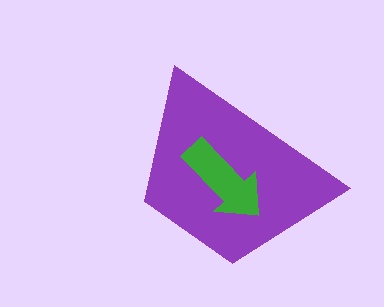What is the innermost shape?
The green arrow.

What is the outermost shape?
The purple trapezoid.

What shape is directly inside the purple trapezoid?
The green arrow.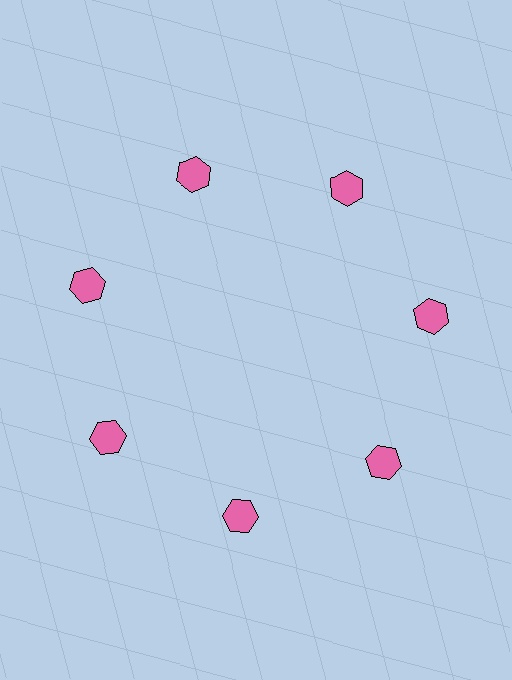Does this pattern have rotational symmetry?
Yes, this pattern has 7-fold rotational symmetry. It looks the same after rotating 51 degrees around the center.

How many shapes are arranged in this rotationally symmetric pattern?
There are 7 shapes, arranged in 7 groups of 1.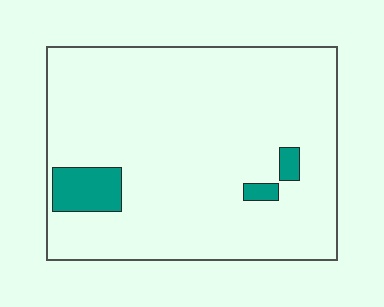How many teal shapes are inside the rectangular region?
3.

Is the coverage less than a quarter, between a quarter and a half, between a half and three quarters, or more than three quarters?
Less than a quarter.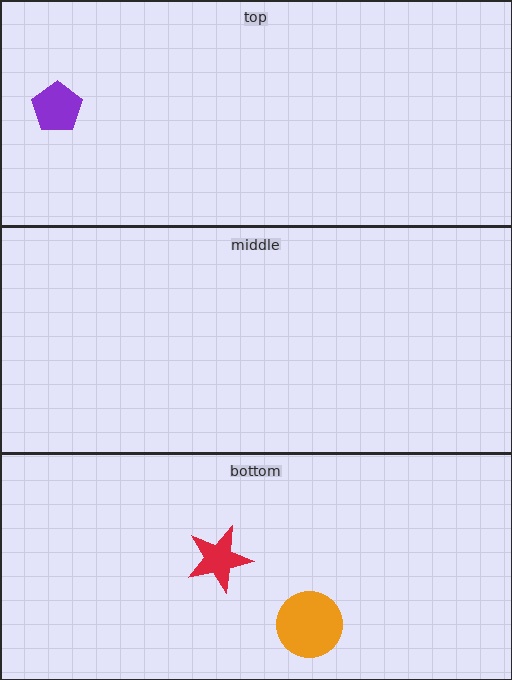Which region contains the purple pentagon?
The top region.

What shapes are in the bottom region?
The red star, the orange circle.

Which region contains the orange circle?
The bottom region.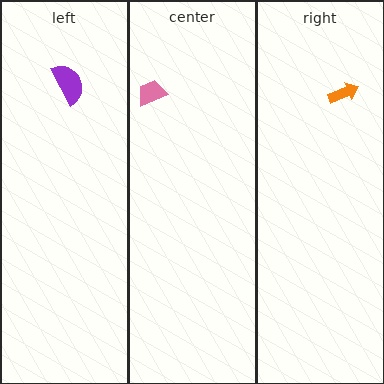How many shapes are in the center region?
1.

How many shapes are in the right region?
1.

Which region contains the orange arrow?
The right region.